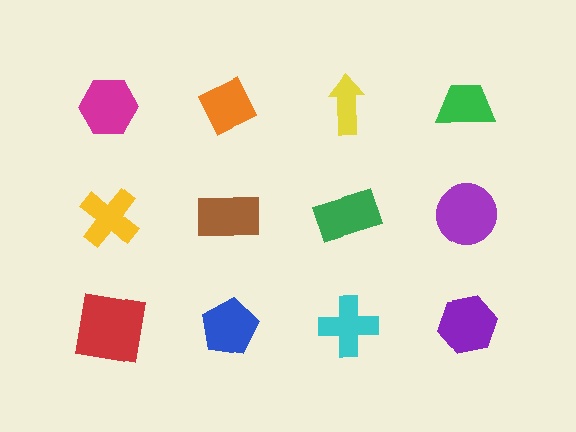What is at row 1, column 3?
A yellow arrow.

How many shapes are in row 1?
4 shapes.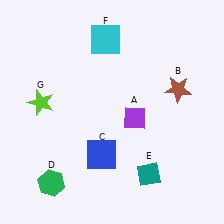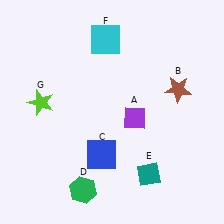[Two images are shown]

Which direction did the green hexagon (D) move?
The green hexagon (D) moved right.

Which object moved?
The green hexagon (D) moved right.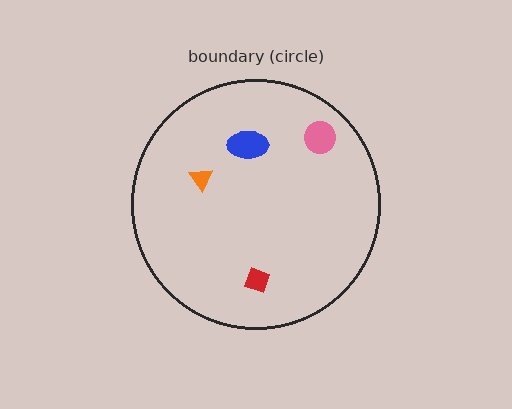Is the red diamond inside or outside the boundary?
Inside.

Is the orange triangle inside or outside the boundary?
Inside.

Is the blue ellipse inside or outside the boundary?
Inside.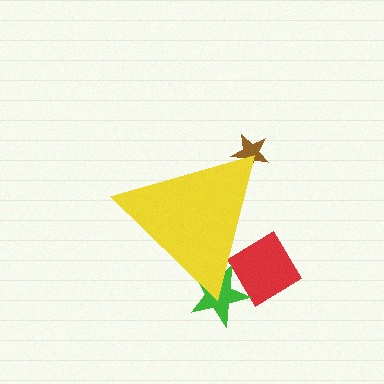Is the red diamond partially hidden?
Yes, the red diamond is partially hidden behind the yellow triangle.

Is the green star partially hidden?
Yes, the green star is partially hidden behind the yellow triangle.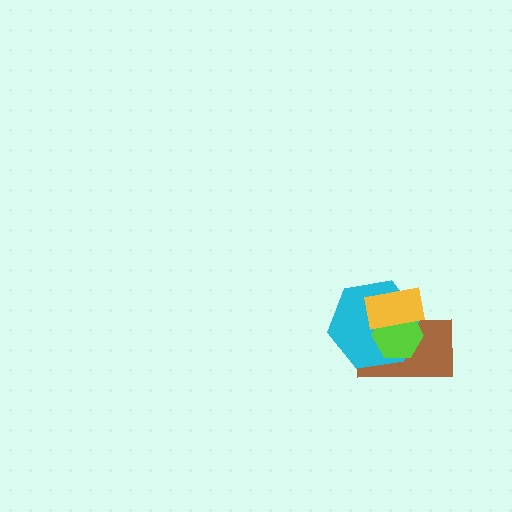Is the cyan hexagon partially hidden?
Yes, it is partially covered by another shape.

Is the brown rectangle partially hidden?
Yes, it is partially covered by another shape.